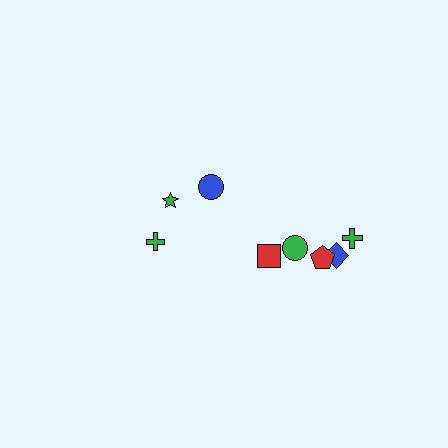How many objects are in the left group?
There are 3 objects.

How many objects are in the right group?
There are 5 objects.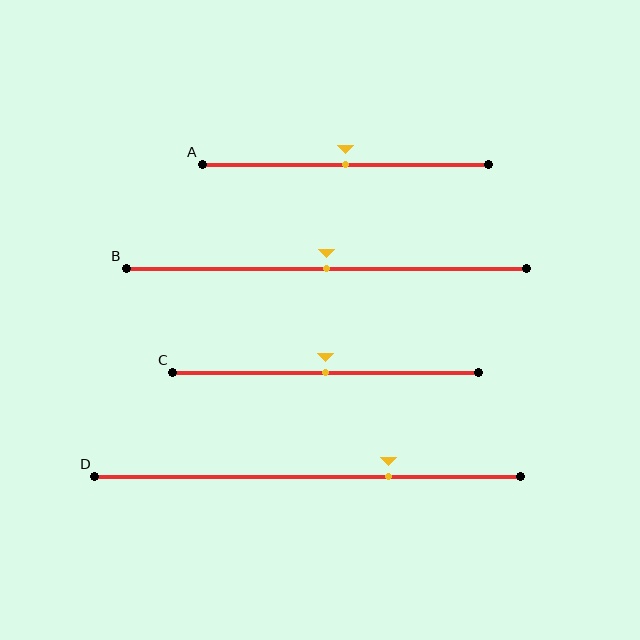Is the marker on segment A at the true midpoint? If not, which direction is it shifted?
Yes, the marker on segment A is at the true midpoint.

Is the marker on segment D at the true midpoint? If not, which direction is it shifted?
No, the marker on segment D is shifted to the right by about 19% of the segment length.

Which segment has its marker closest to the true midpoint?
Segment A has its marker closest to the true midpoint.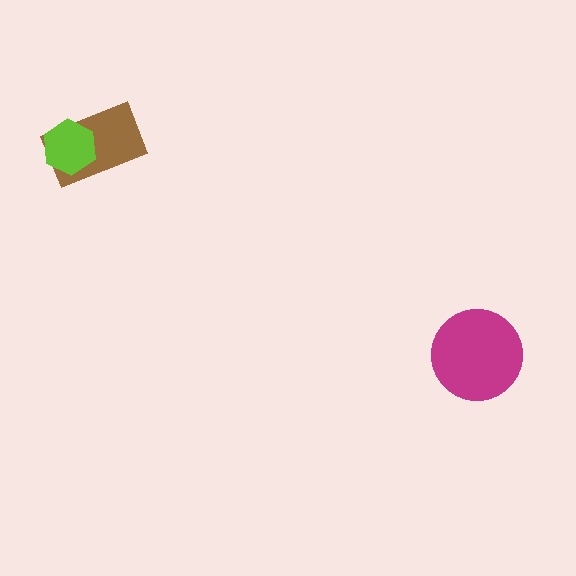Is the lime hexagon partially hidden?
No, no other shape covers it.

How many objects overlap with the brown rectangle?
1 object overlaps with the brown rectangle.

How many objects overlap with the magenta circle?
0 objects overlap with the magenta circle.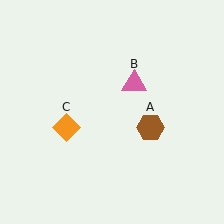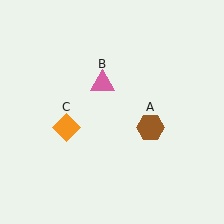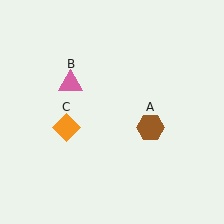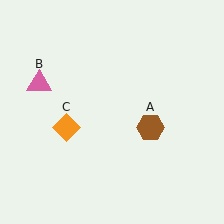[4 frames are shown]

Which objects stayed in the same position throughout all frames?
Brown hexagon (object A) and orange diamond (object C) remained stationary.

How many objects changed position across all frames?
1 object changed position: pink triangle (object B).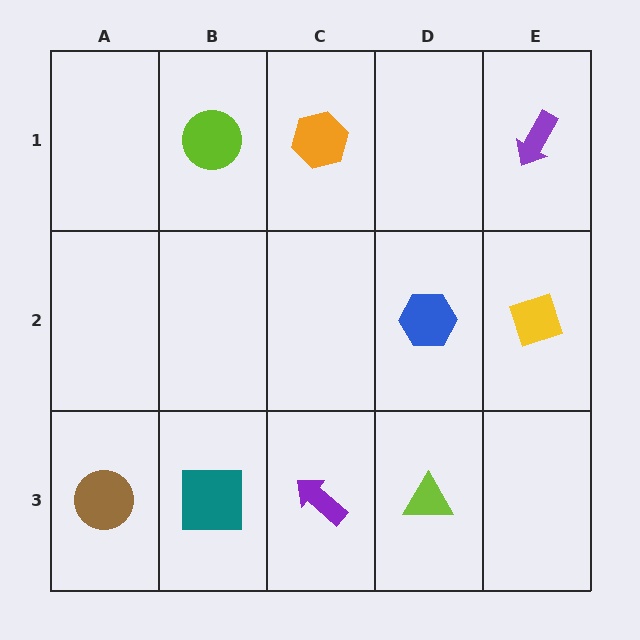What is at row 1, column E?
A purple arrow.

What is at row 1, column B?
A lime circle.